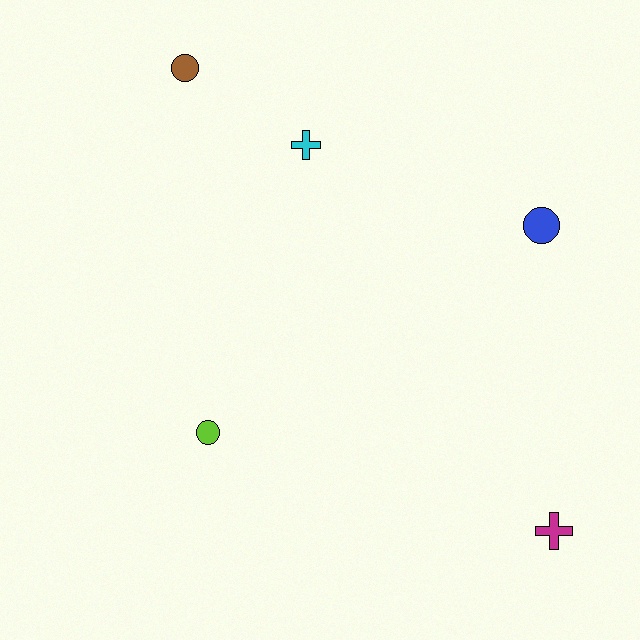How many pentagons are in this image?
There are no pentagons.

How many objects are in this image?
There are 5 objects.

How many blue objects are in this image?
There is 1 blue object.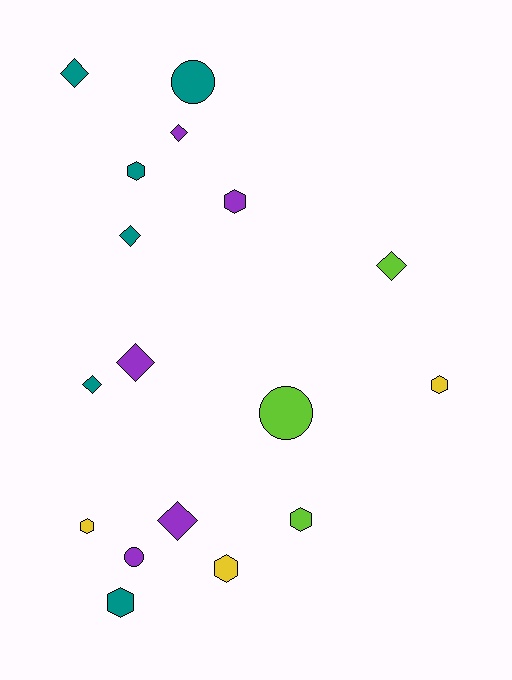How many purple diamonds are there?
There are 3 purple diamonds.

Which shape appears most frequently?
Diamond, with 7 objects.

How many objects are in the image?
There are 17 objects.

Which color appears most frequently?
Teal, with 6 objects.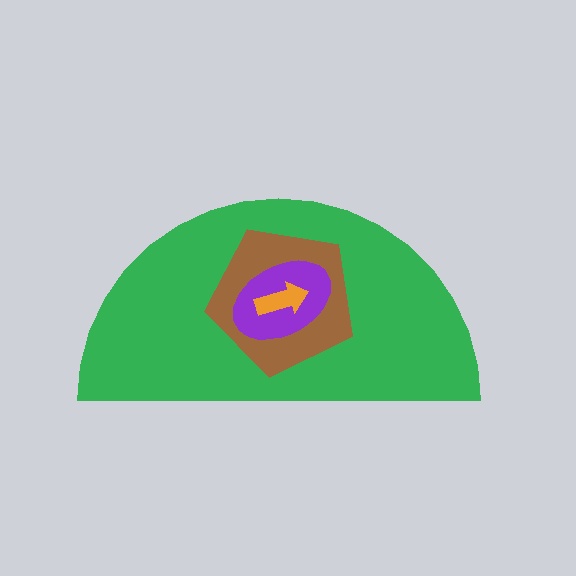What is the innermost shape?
The orange arrow.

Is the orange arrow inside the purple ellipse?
Yes.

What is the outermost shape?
The green semicircle.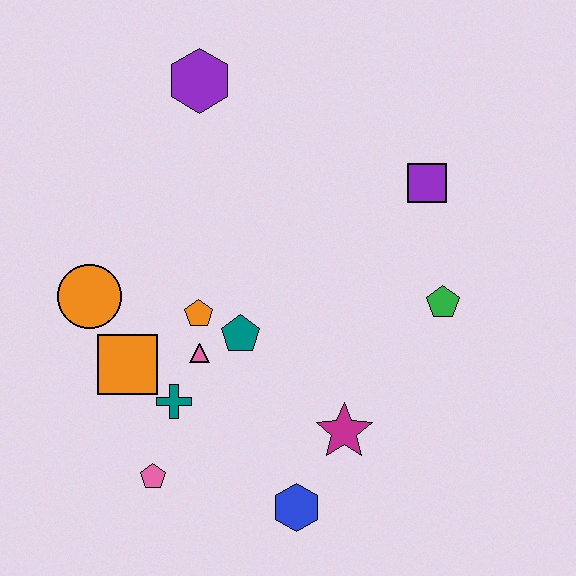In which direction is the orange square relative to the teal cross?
The orange square is to the left of the teal cross.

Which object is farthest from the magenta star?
The purple hexagon is farthest from the magenta star.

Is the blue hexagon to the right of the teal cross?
Yes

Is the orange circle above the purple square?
No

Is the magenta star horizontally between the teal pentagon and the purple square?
Yes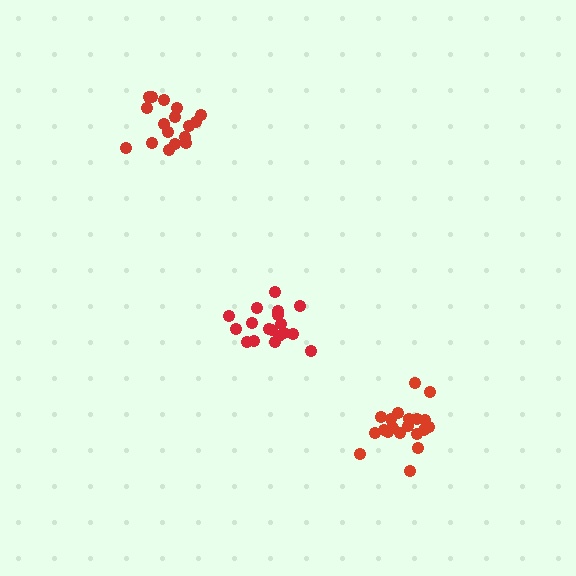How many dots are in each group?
Group 1: 21 dots, Group 2: 17 dots, Group 3: 18 dots (56 total).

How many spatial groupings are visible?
There are 3 spatial groupings.